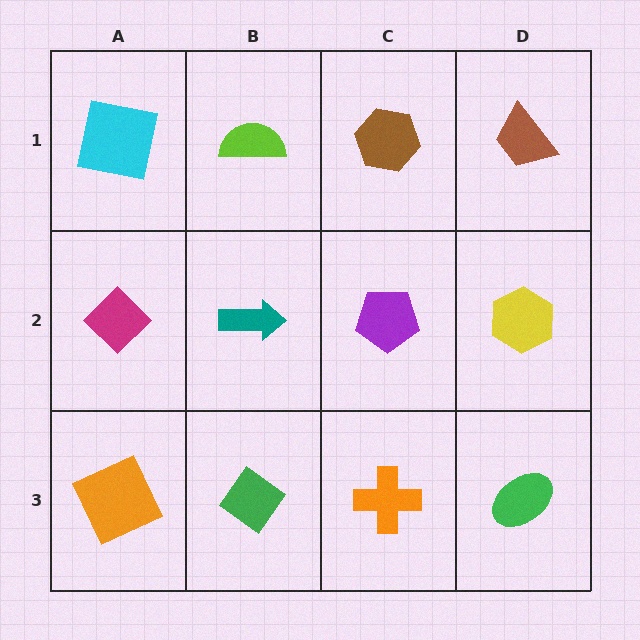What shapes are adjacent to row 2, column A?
A cyan square (row 1, column A), an orange square (row 3, column A), a teal arrow (row 2, column B).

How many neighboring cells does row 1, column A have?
2.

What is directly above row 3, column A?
A magenta diamond.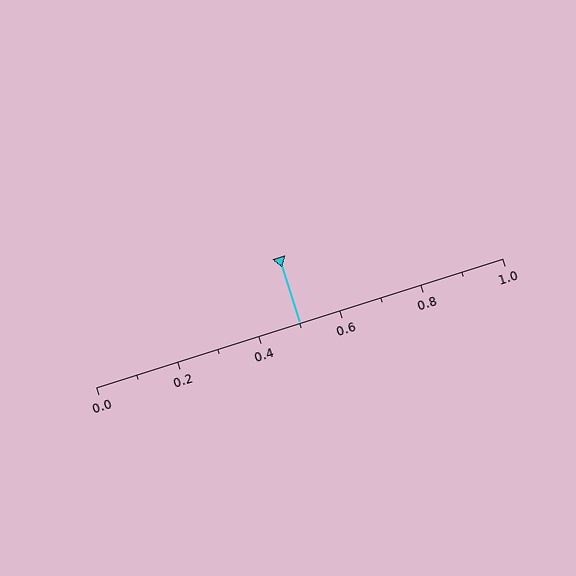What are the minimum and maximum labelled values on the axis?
The axis runs from 0.0 to 1.0.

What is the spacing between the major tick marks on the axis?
The major ticks are spaced 0.2 apart.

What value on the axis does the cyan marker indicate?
The marker indicates approximately 0.5.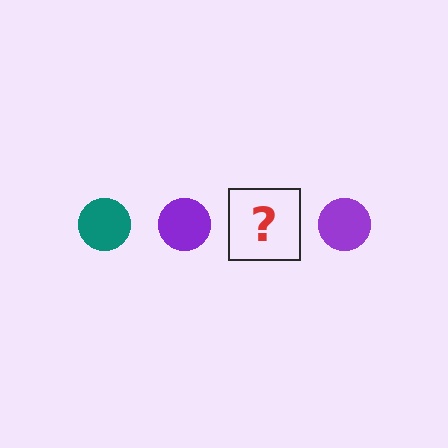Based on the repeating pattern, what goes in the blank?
The blank should be a teal circle.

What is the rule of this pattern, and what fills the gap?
The rule is that the pattern cycles through teal, purple circles. The gap should be filled with a teal circle.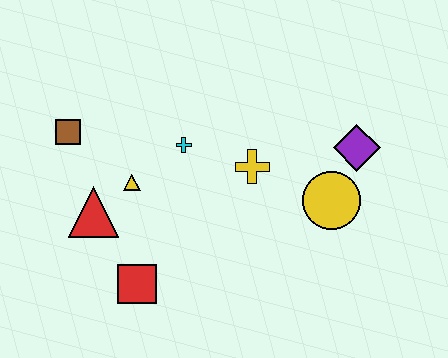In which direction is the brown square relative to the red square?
The brown square is above the red square.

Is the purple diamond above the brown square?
No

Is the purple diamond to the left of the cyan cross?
No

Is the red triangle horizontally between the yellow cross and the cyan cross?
No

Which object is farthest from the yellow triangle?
The purple diamond is farthest from the yellow triangle.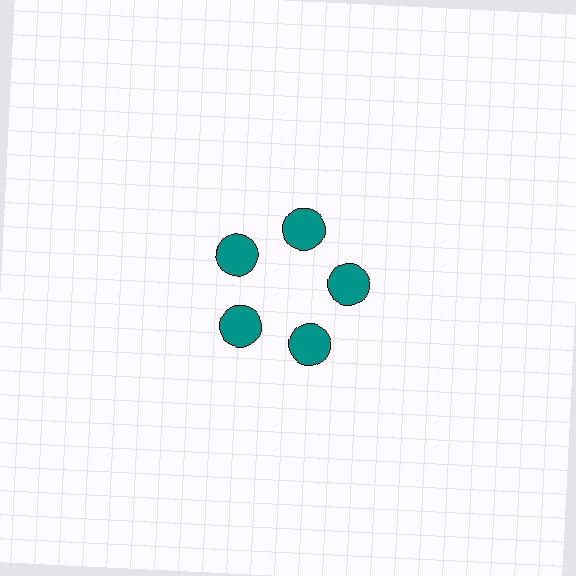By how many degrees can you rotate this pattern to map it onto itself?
The pattern maps onto itself every 72 degrees of rotation.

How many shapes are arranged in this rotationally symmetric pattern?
There are 5 shapes, arranged in 5 groups of 1.